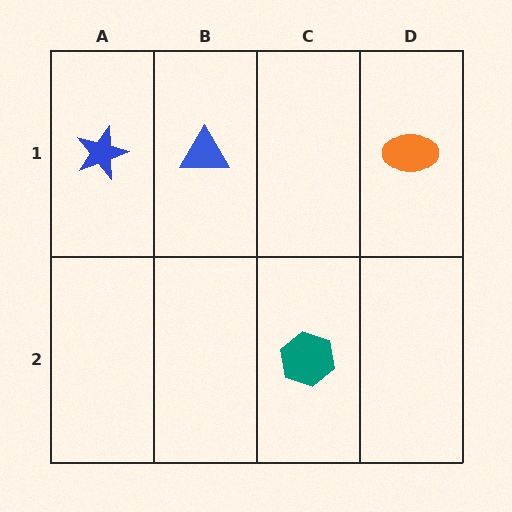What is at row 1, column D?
An orange ellipse.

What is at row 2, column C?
A teal hexagon.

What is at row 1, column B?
A blue triangle.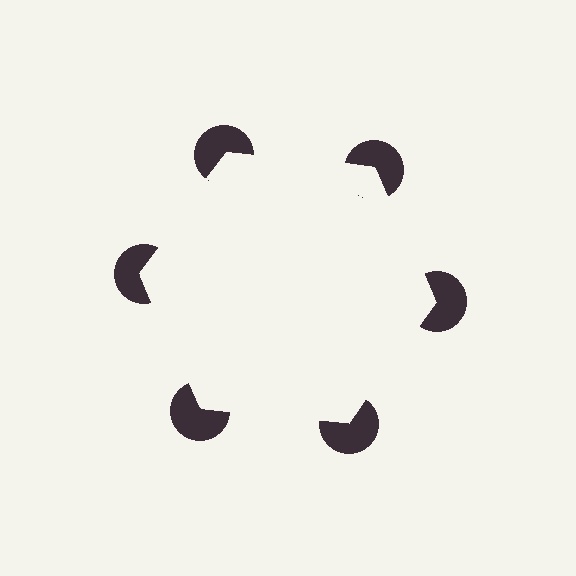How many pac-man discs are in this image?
There are 6 — one at each vertex of the illusory hexagon.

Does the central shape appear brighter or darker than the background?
It typically appears slightly brighter than the background, even though no actual brightness change is drawn.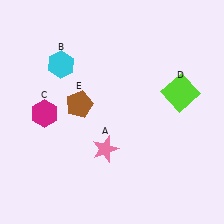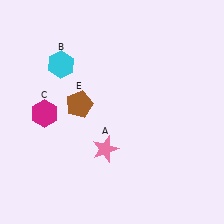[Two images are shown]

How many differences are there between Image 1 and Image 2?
There is 1 difference between the two images.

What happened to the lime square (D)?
The lime square (D) was removed in Image 2. It was in the top-right area of Image 1.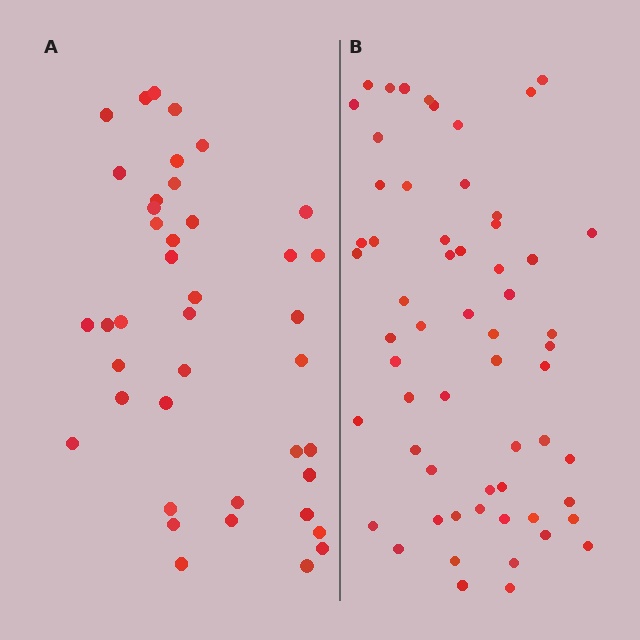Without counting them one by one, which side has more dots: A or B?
Region B (the right region) has more dots.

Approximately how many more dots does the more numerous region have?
Region B has approximately 20 more dots than region A.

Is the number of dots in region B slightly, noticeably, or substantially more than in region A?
Region B has substantially more. The ratio is roughly 1.5 to 1.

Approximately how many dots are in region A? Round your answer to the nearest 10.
About 40 dots. (The exact count is 41, which rounds to 40.)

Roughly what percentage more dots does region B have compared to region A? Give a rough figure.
About 45% more.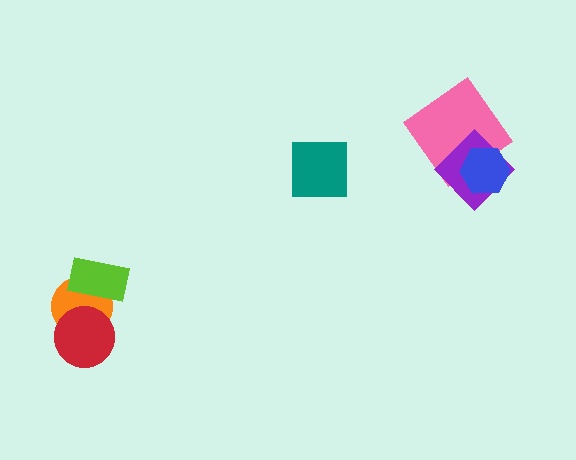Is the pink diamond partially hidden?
Yes, it is partially covered by another shape.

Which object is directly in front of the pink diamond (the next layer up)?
The purple diamond is directly in front of the pink diamond.